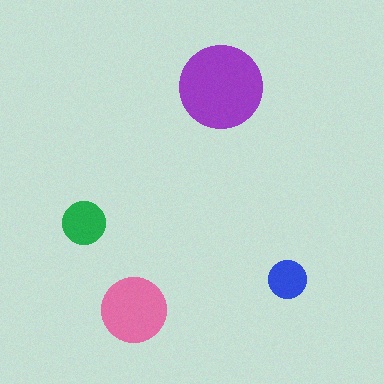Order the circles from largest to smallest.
the purple one, the pink one, the green one, the blue one.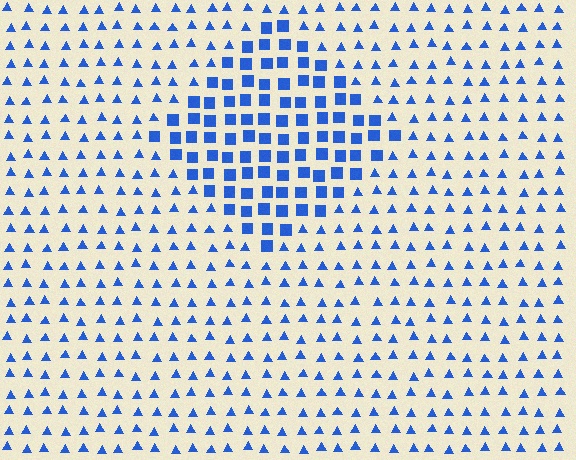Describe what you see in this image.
The image is filled with small blue elements arranged in a uniform grid. A diamond-shaped region contains squares, while the surrounding area contains triangles. The boundary is defined purely by the change in element shape.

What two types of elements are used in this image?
The image uses squares inside the diamond region and triangles outside it.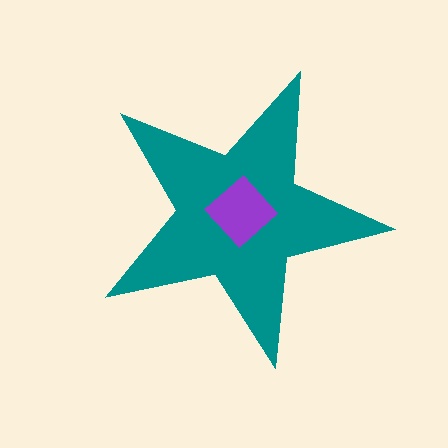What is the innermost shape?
The purple diamond.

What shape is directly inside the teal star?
The purple diamond.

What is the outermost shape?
The teal star.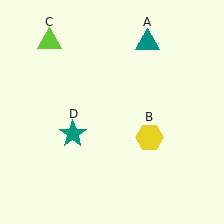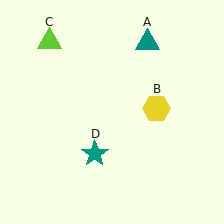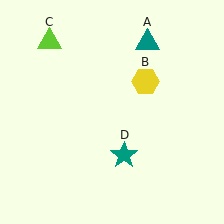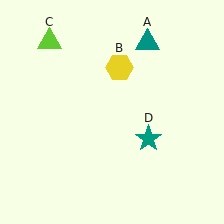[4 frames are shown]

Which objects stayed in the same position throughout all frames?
Teal triangle (object A) and lime triangle (object C) remained stationary.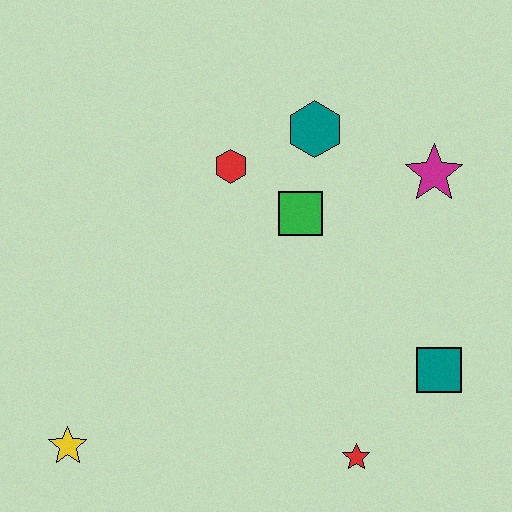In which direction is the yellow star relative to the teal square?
The yellow star is to the left of the teal square.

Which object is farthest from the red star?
The teal hexagon is farthest from the red star.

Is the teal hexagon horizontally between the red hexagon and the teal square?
Yes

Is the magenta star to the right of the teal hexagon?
Yes